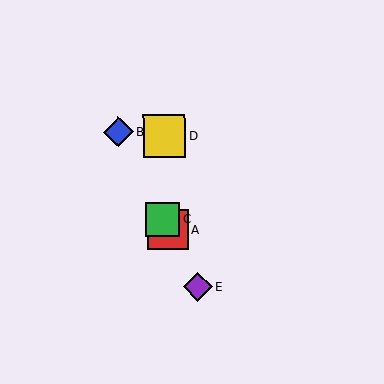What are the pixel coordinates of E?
Object E is at (197, 287).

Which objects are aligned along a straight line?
Objects A, B, C, E are aligned along a straight line.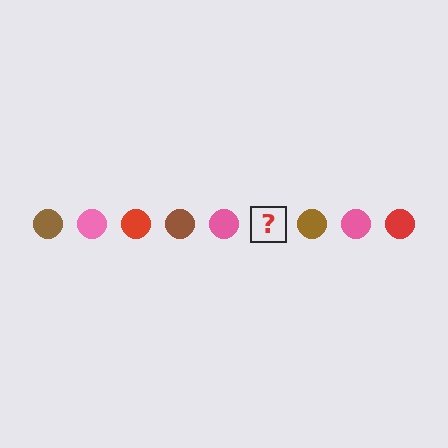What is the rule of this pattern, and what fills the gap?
The rule is that the pattern cycles through brown, pink, red circles. The gap should be filled with a red circle.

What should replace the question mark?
The question mark should be replaced with a red circle.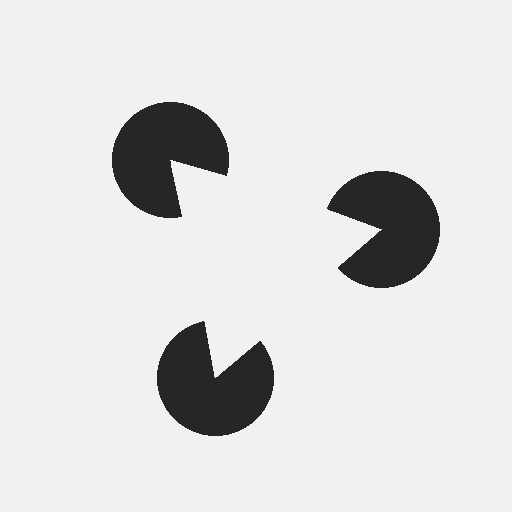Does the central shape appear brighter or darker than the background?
It typically appears slightly brighter than the background, even though no actual brightness change is drawn.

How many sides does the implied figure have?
3 sides.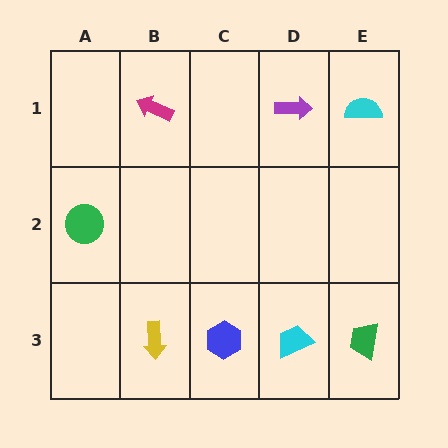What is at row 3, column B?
A yellow arrow.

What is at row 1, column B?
A magenta arrow.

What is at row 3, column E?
A green trapezoid.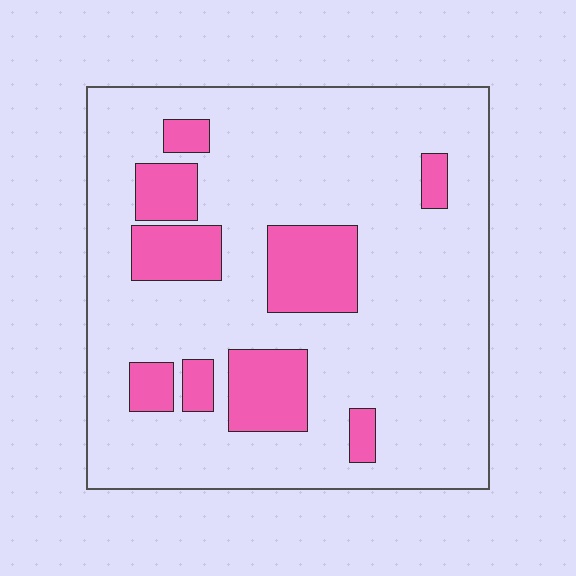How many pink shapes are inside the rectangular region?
9.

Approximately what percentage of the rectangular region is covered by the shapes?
Approximately 20%.